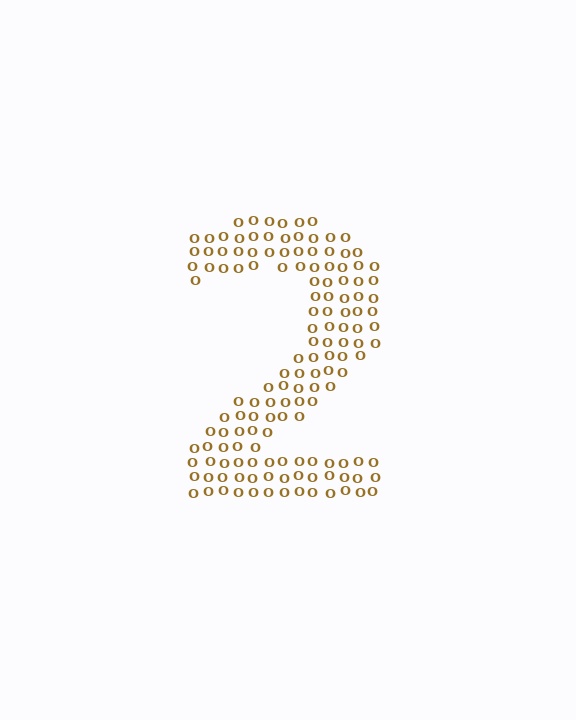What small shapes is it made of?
It is made of small letter O's.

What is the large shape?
The large shape is the digit 2.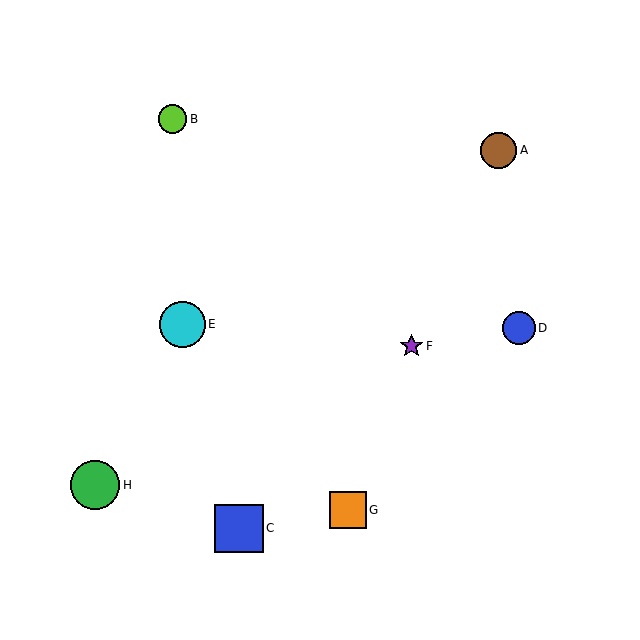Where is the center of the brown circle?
The center of the brown circle is at (499, 150).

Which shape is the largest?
The green circle (labeled H) is the largest.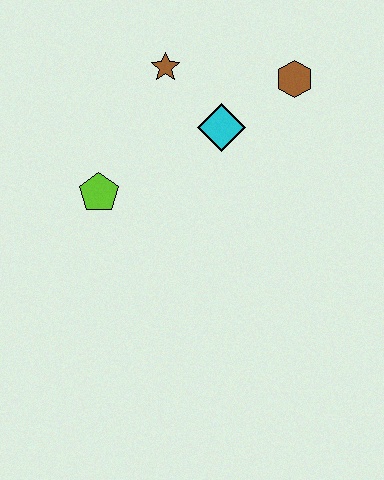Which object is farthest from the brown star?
The lime pentagon is farthest from the brown star.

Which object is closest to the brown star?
The cyan diamond is closest to the brown star.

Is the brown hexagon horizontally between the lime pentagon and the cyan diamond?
No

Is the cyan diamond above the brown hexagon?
No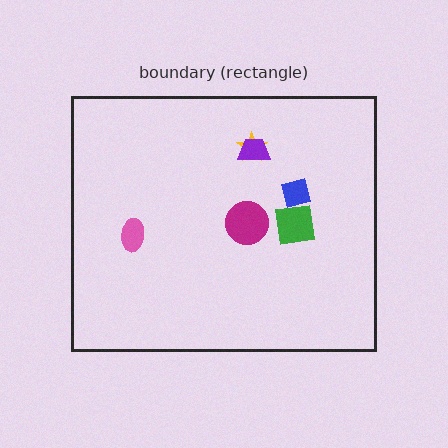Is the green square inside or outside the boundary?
Inside.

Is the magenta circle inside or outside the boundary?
Inside.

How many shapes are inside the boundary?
6 inside, 0 outside.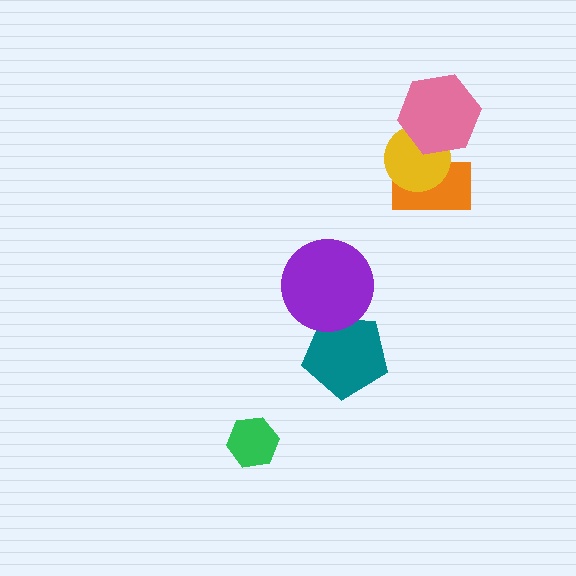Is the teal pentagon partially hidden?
Yes, it is partially covered by another shape.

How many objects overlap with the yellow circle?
2 objects overlap with the yellow circle.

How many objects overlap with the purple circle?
1 object overlaps with the purple circle.